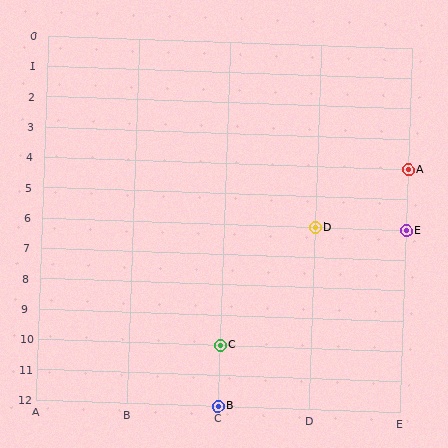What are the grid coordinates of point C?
Point C is at grid coordinates (C, 10).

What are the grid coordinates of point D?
Point D is at grid coordinates (D, 6).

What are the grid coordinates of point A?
Point A is at grid coordinates (E, 4).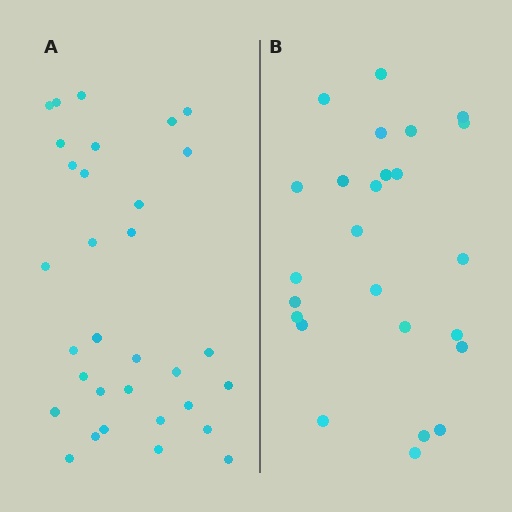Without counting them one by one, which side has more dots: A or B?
Region A (the left region) has more dots.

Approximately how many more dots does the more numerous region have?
Region A has roughly 8 or so more dots than region B.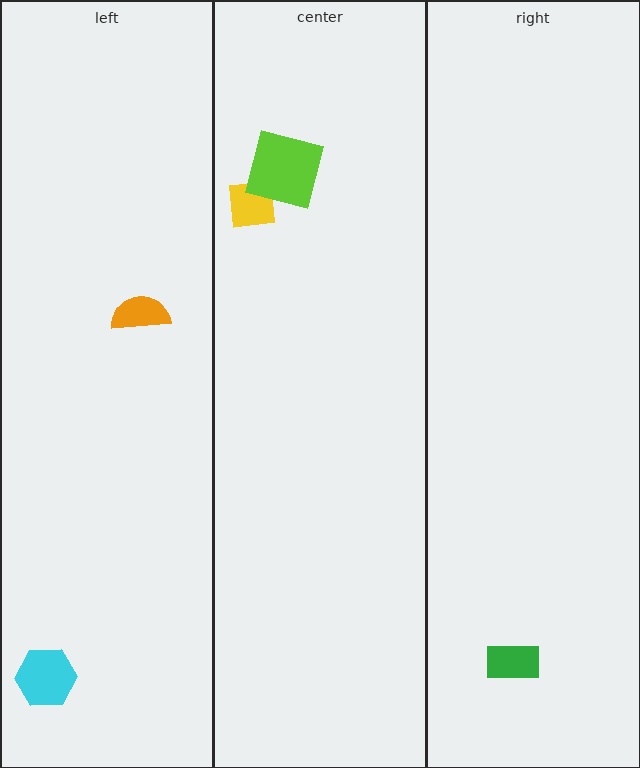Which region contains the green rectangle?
The right region.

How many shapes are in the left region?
2.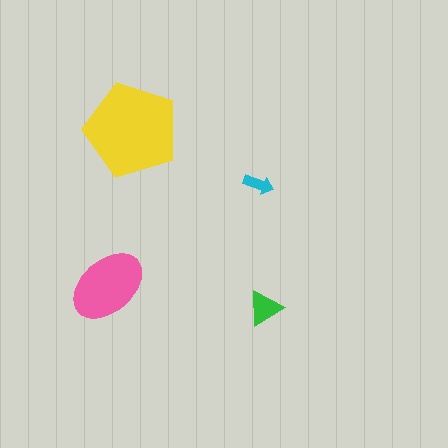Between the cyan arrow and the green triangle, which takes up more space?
The green triangle.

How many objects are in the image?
There are 4 objects in the image.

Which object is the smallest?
The cyan arrow.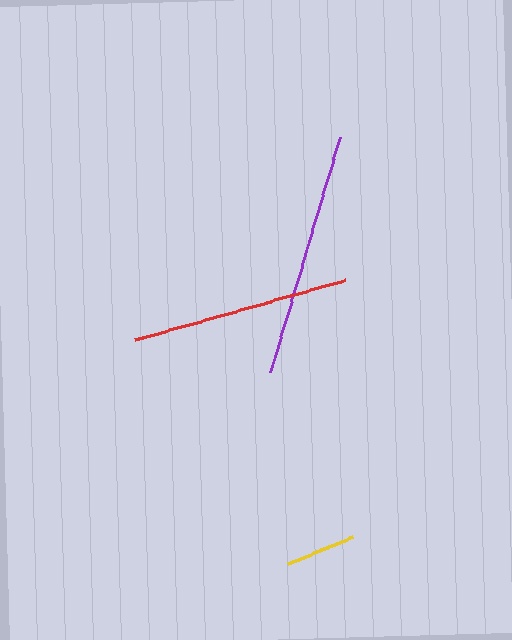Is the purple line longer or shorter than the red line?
The purple line is longer than the red line.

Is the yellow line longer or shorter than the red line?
The red line is longer than the yellow line.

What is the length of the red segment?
The red segment is approximately 219 pixels long.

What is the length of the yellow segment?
The yellow segment is approximately 71 pixels long.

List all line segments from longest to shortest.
From longest to shortest: purple, red, yellow.